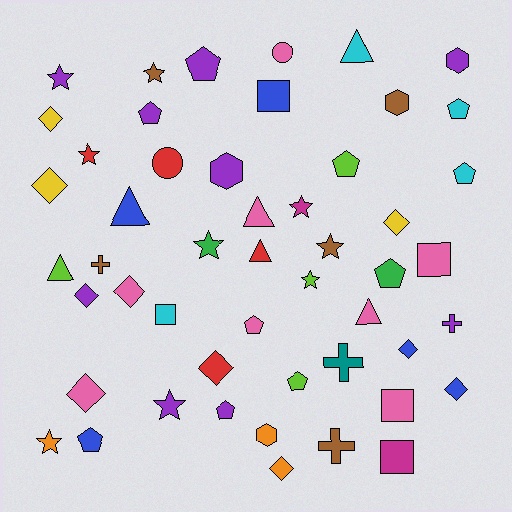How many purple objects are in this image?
There are 9 purple objects.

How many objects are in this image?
There are 50 objects.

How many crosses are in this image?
There are 4 crosses.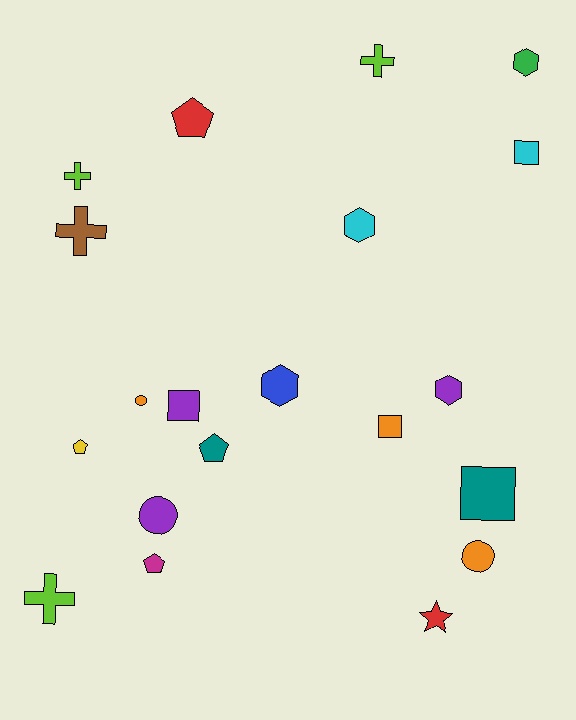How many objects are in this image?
There are 20 objects.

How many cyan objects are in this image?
There are 2 cyan objects.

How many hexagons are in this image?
There are 4 hexagons.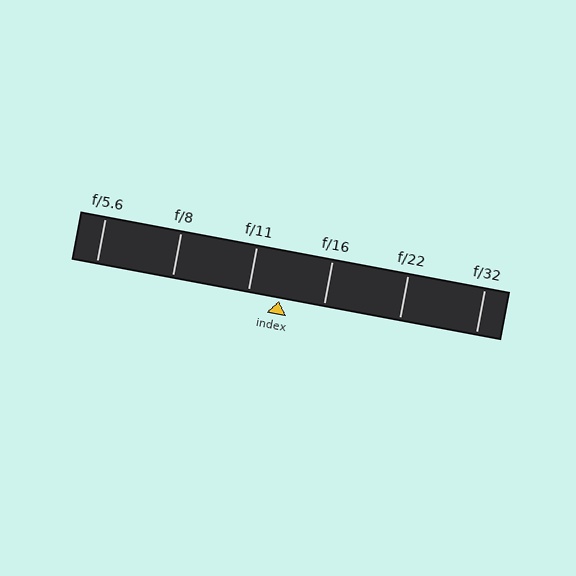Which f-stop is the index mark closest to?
The index mark is closest to f/11.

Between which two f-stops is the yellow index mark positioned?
The index mark is between f/11 and f/16.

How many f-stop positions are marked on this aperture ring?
There are 6 f-stop positions marked.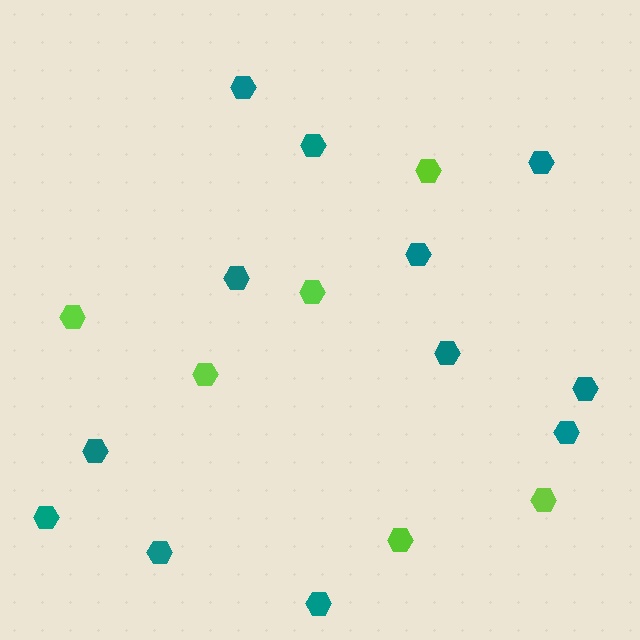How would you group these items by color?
There are 2 groups: one group of teal hexagons (12) and one group of lime hexagons (6).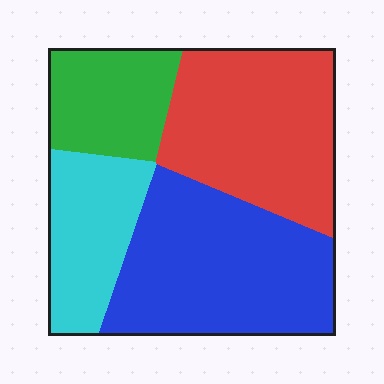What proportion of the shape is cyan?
Cyan takes up about one sixth (1/6) of the shape.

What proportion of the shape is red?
Red covers 31% of the shape.